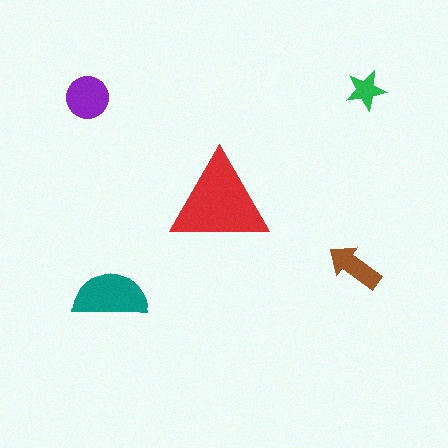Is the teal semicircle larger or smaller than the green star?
Larger.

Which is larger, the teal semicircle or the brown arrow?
The teal semicircle.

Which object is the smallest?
The green star.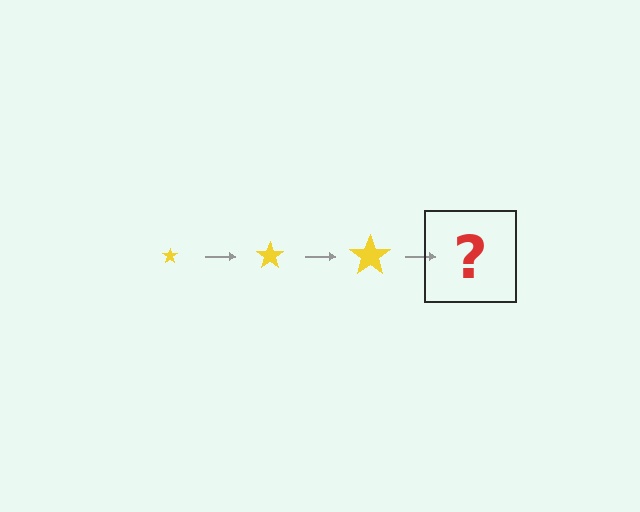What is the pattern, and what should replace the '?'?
The pattern is that the star gets progressively larger each step. The '?' should be a yellow star, larger than the previous one.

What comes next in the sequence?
The next element should be a yellow star, larger than the previous one.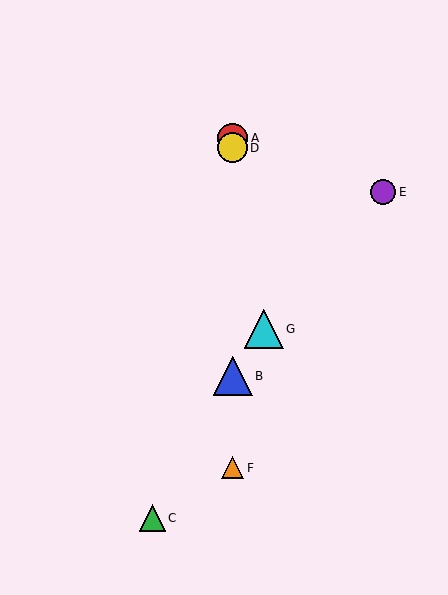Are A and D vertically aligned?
Yes, both are at x≈233.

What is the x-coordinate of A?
Object A is at x≈233.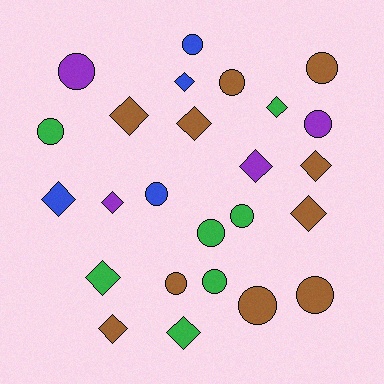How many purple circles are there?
There are 2 purple circles.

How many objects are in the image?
There are 25 objects.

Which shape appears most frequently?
Circle, with 13 objects.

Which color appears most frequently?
Brown, with 10 objects.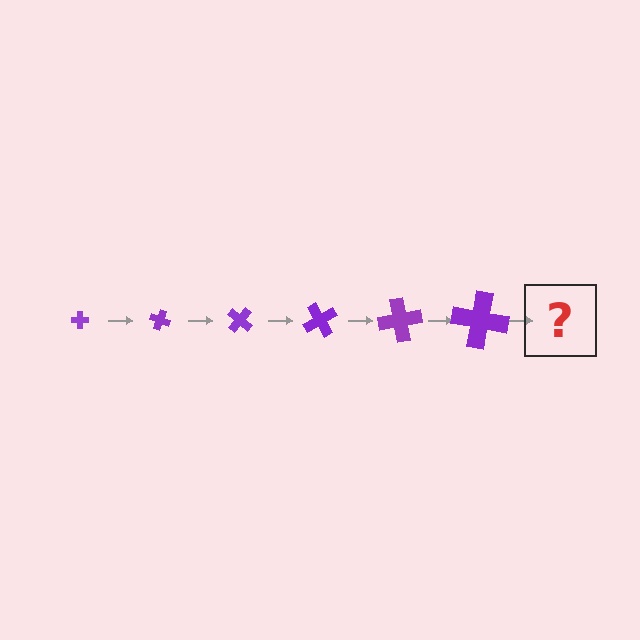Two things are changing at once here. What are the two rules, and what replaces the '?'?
The two rules are that the cross grows larger each step and it rotates 20 degrees each step. The '?' should be a cross, larger than the previous one and rotated 120 degrees from the start.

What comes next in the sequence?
The next element should be a cross, larger than the previous one and rotated 120 degrees from the start.